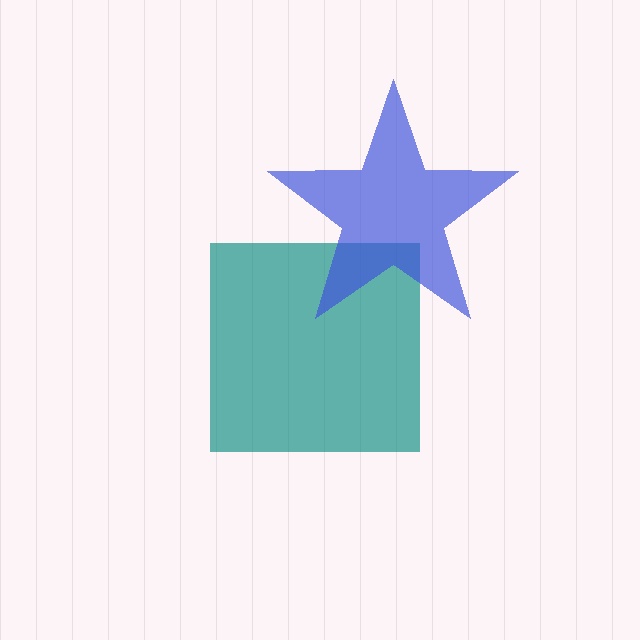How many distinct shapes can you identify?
There are 2 distinct shapes: a teal square, a blue star.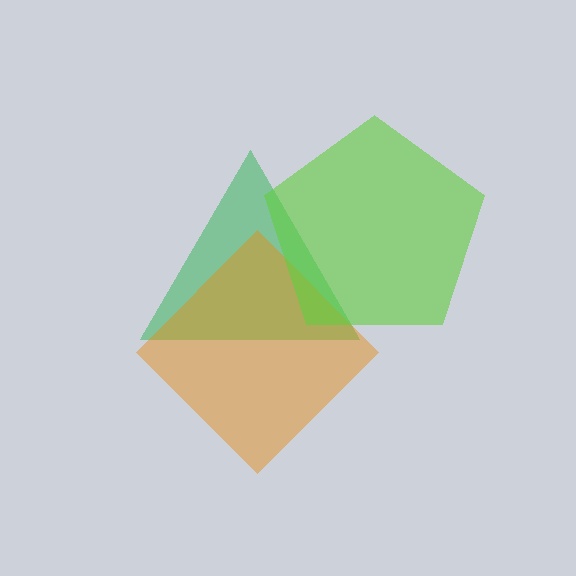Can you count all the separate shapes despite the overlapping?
Yes, there are 3 separate shapes.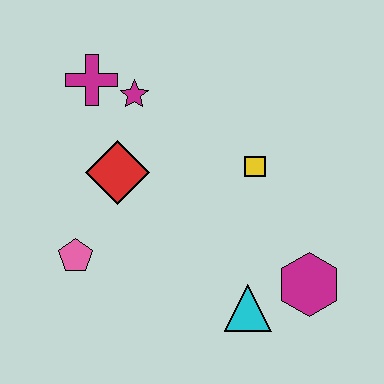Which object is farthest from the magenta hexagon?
The magenta cross is farthest from the magenta hexagon.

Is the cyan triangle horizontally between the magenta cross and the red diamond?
No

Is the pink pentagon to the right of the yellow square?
No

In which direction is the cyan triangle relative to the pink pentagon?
The cyan triangle is to the right of the pink pentagon.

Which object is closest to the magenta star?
The magenta cross is closest to the magenta star.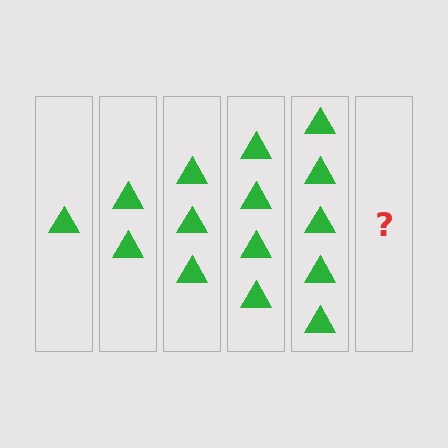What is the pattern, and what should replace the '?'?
The pattern is that each step adds one more triangle. The '?' should be 6 triangles.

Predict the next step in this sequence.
The next step is 6 triangles.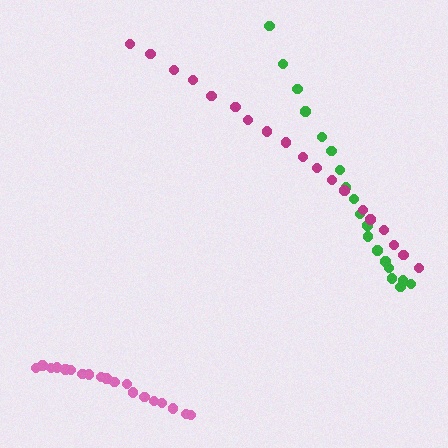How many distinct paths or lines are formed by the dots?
There are 3 distinct paths.